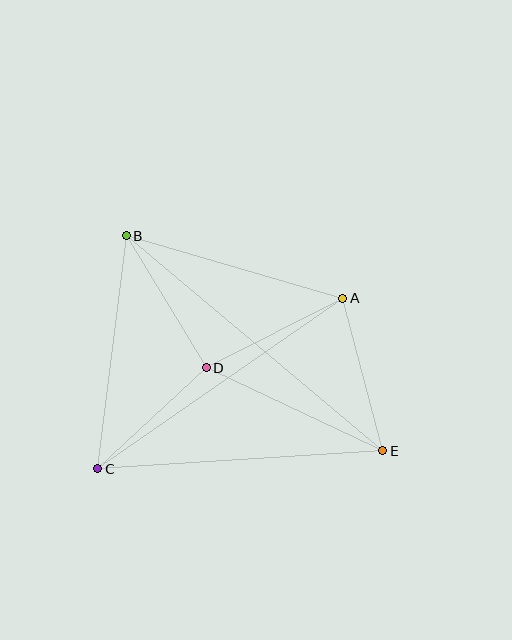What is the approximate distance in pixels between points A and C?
The distance between A and C is approximately 299 pixels.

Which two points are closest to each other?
Points C and D are closest to each other.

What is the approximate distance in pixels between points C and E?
The distance between C and E is approximately 285 pixels.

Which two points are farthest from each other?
Points B and E are farthest from each other.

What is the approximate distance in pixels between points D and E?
The distance between D and E is approximately 195 pixels.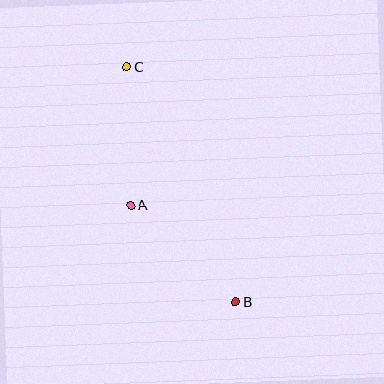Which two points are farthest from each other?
Points B and C are farthest from each other.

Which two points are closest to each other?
Points A and C are closest to each other.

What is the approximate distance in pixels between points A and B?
The distance between A and B is approximately 143 pixels.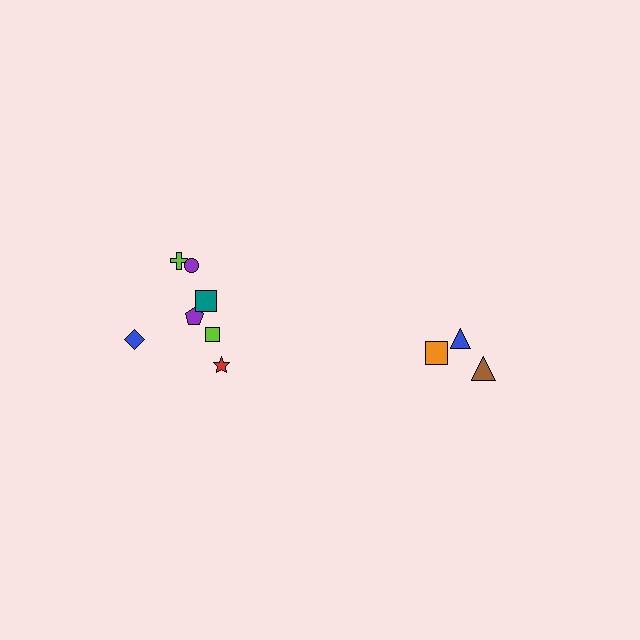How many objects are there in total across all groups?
There are 10 objects.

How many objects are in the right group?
There are 3 objects.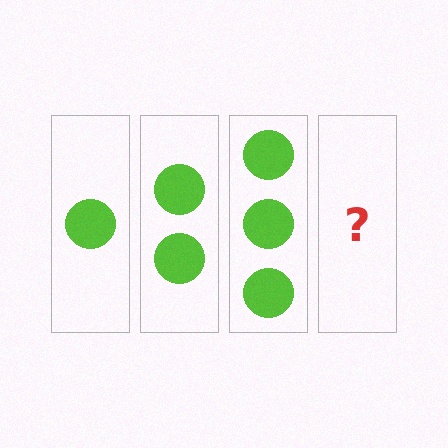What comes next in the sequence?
The next element should be 4 circles.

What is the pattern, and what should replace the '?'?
The pattern is that each step adds one more circle. The '?' should be 4 circles.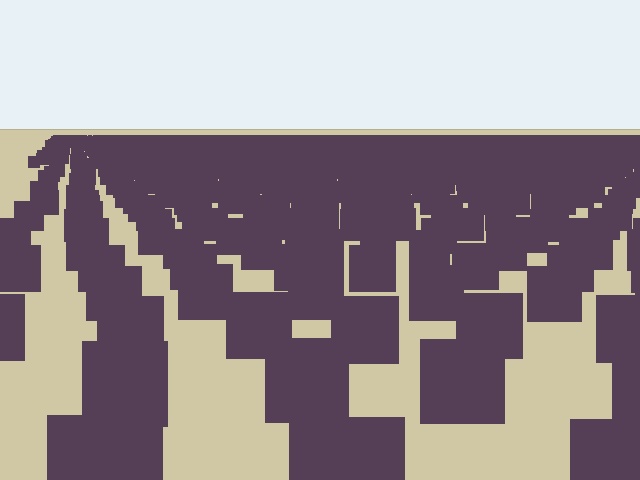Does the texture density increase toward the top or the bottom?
Density increases toward the top.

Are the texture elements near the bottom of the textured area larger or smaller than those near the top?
Larger. Near the bottom, elements are closer to the viewer and appear at a bigger on-screen size.